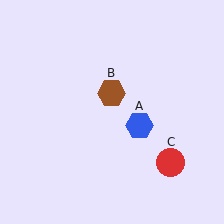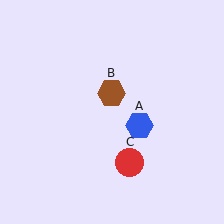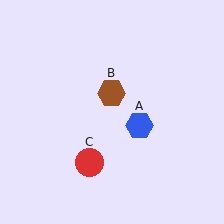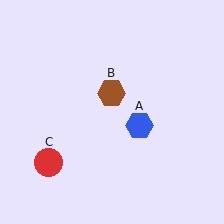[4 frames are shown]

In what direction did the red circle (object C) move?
The red circle (object C) moved left.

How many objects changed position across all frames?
1 object changed position: red circle (object C).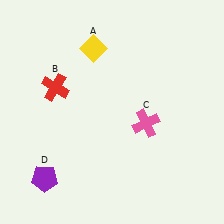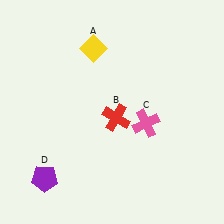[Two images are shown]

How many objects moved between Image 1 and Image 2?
1 object moved between the two images.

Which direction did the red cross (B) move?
The red cross (B) moved right.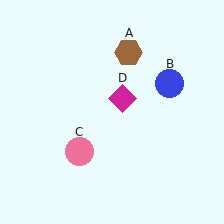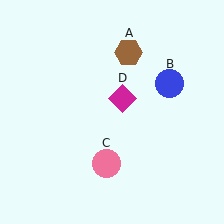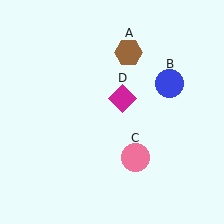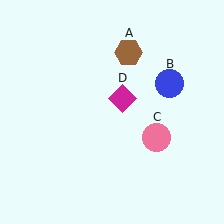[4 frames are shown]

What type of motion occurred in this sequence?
The pink circle (object C) rotated counterclockwise around the center of the scene.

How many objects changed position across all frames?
1 object changed position: pink circle (object C).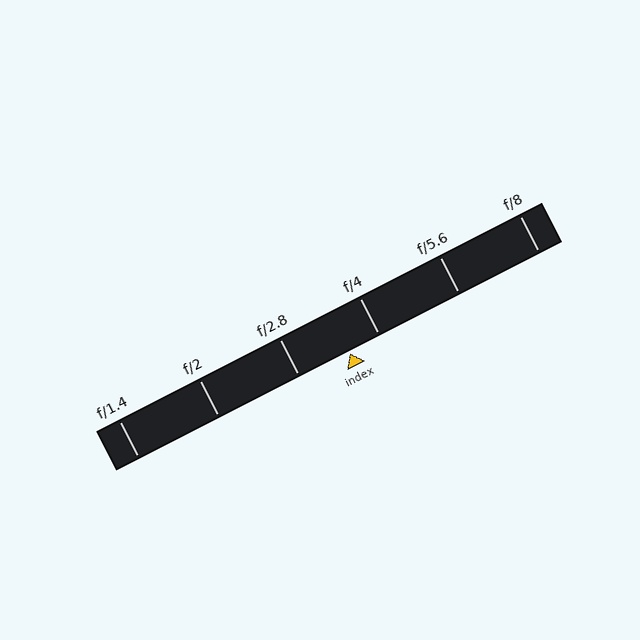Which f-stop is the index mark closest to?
The index mark is closest to f/4.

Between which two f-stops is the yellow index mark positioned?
The index mark is between f/2.8 and f/4.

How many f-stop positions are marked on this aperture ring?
There are 6 f-stop positions marked.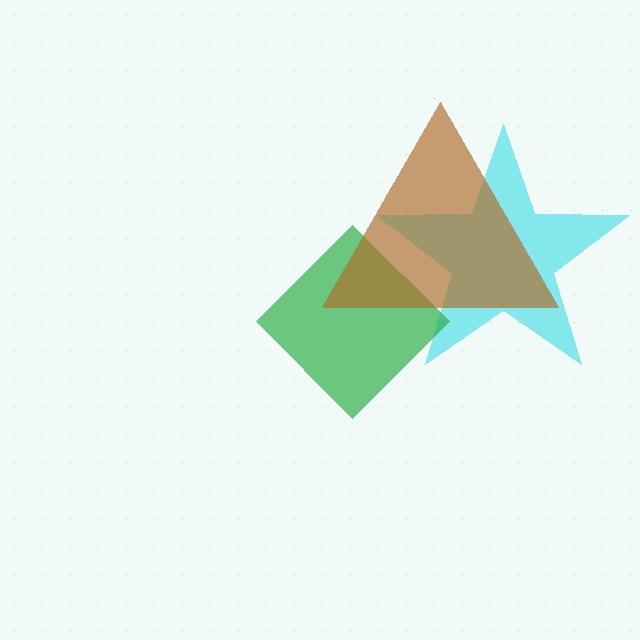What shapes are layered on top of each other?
The layered shapes are: a cyan star, a green diamond, a brown triangle.